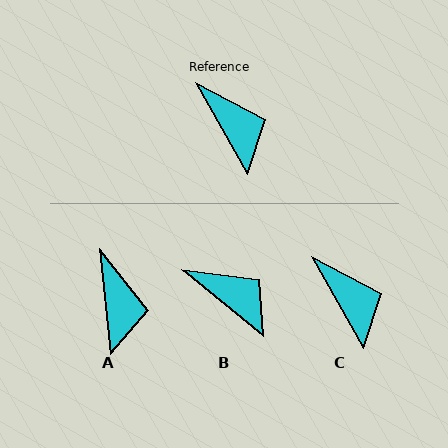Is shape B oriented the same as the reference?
No, it is off by about 21 degrees.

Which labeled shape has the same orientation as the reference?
C.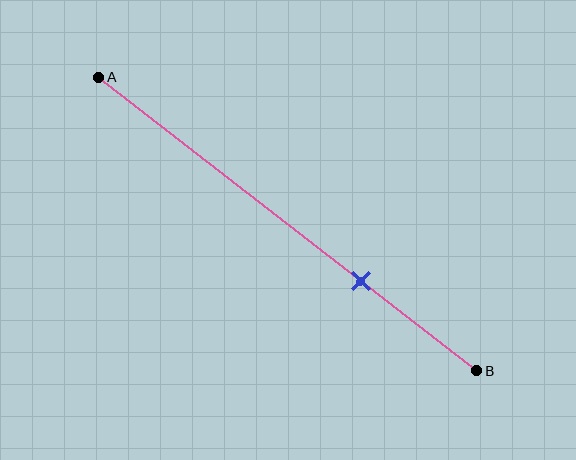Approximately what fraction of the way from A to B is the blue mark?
The blue mark is approximately 70% of the way from A to B.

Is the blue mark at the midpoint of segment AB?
No, the mark is at about 70% from A, not at the 50% midpoint.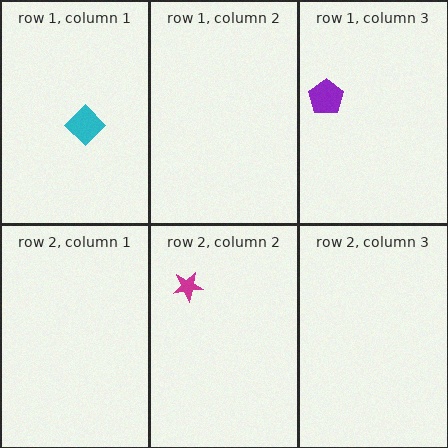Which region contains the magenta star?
The row 2, column 2 region.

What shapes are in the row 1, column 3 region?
The purple pentagon.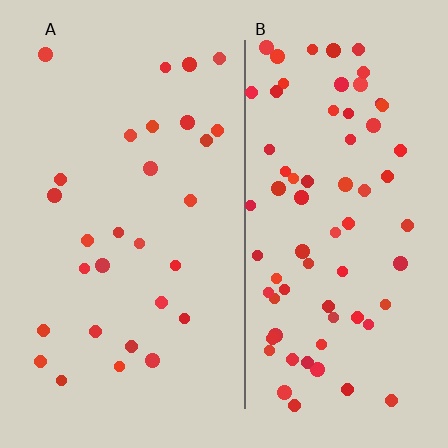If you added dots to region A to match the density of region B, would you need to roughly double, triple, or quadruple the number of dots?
Approximately triple.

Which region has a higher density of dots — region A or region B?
B (the right).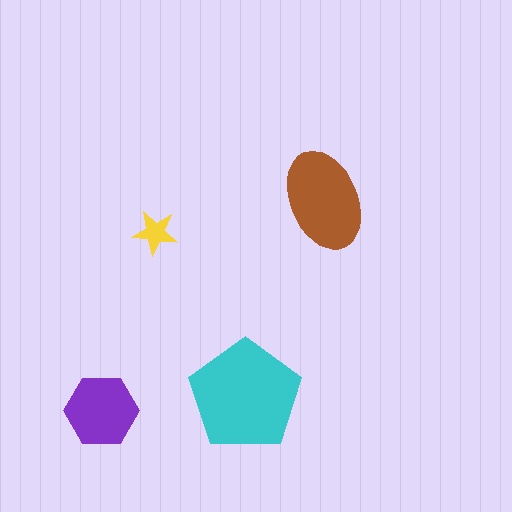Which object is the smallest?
The yellow star.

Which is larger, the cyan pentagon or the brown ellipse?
The cyan pentagon.